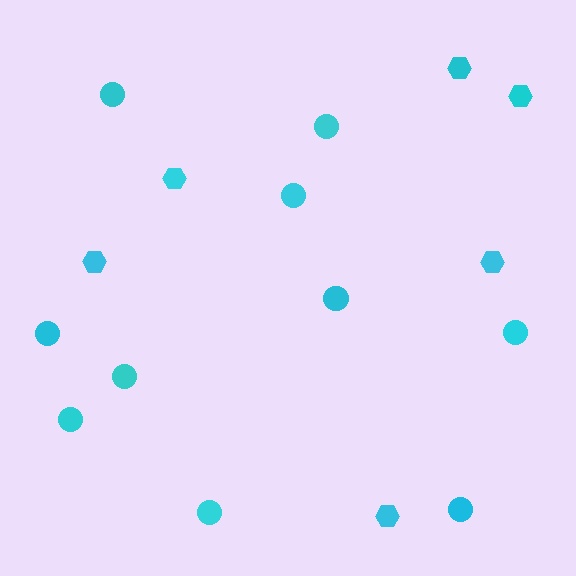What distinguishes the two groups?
There are 2 groups: one group of circles (10) and one group of hexagons (6).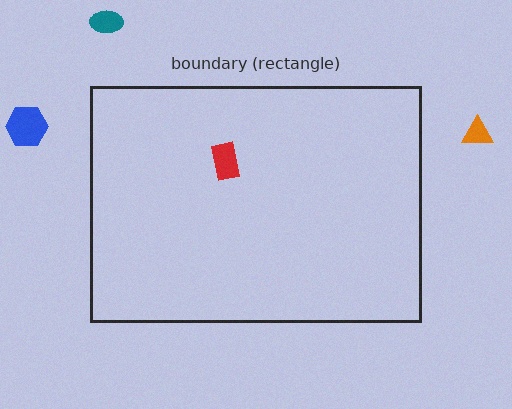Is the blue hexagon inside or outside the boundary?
Outside.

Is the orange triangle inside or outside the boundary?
Outside.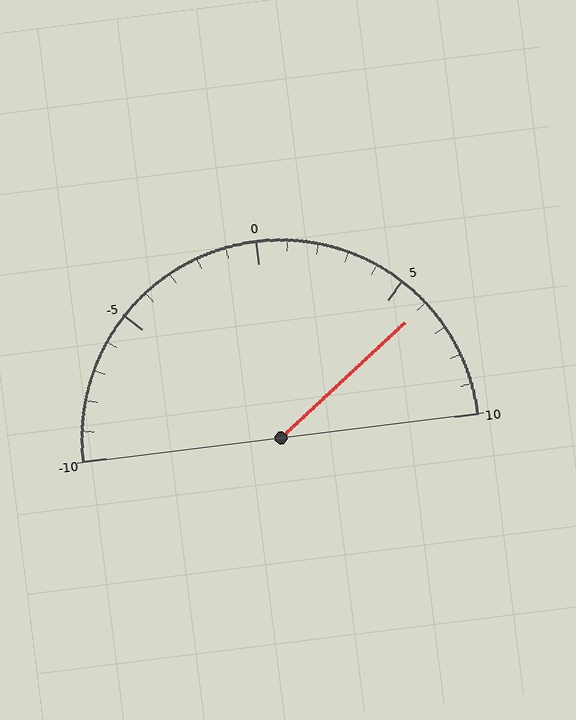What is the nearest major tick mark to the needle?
The nearest major tick mark is 5.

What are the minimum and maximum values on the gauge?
The gauge ranges from -10 to 10.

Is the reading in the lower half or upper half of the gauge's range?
The reading is in the upper half of the range (-10 to 10).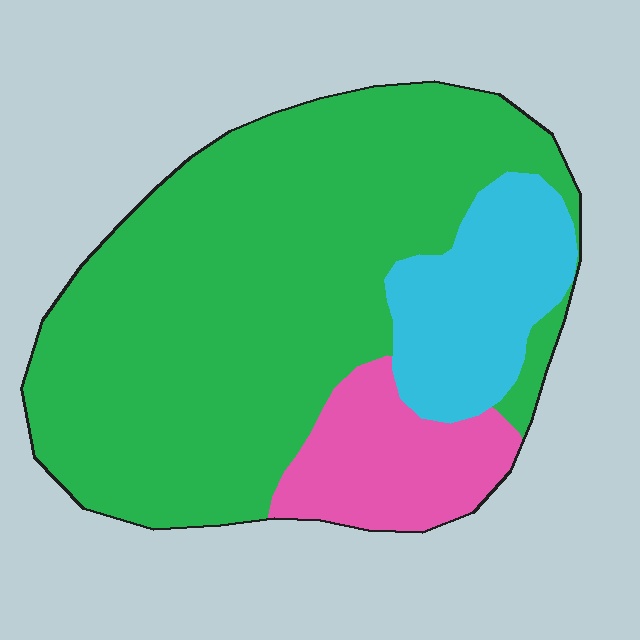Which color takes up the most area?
Green, at roughly 70%.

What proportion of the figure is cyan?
Cyan takes up about one sixth (1/6) of the figure.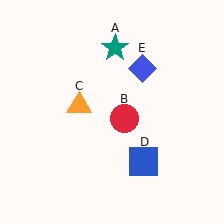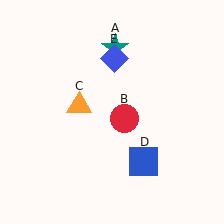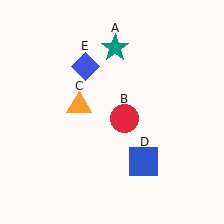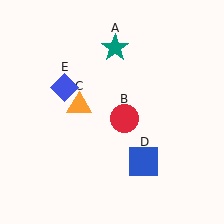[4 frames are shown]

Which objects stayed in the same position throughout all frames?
Teal star (object A) and red circle (object B) and orange triangle (object C) and blue square (object D) remained stationary.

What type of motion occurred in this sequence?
The blue diamond (object E) rotated counterclockwise around the center of the scene.